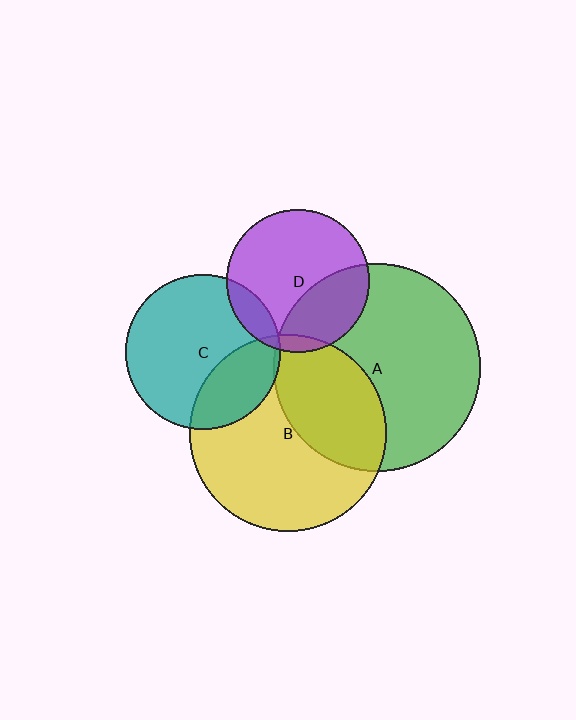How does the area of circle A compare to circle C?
Approximately 1.8 times.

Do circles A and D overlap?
Yes.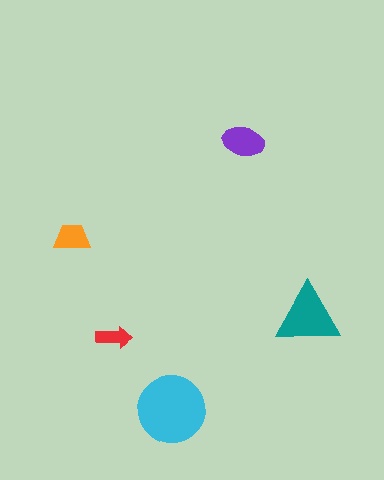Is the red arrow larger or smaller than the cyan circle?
Smaller.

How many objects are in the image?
There are 5 objects in the image.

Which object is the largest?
The cyan circle.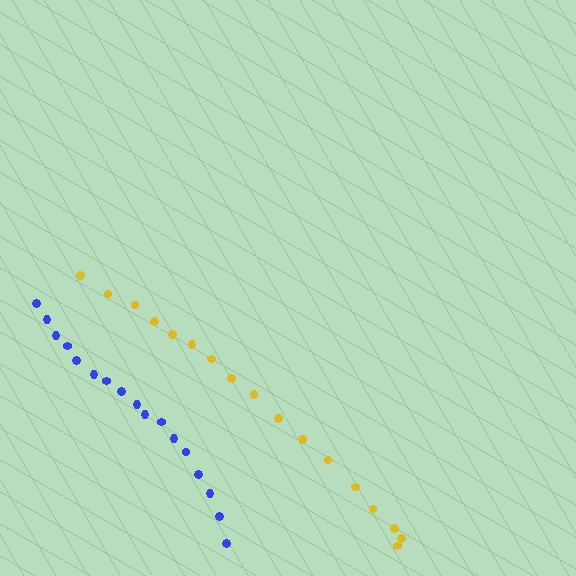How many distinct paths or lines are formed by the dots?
There are 2 distinct paths.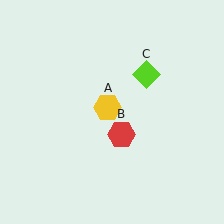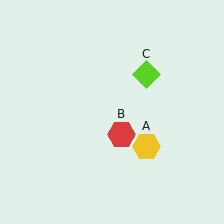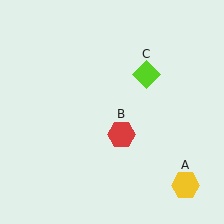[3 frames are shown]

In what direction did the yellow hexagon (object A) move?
The yellow hexagon (object A) moved down and to the right.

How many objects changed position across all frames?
1 object changed position: yellow hexagon (object A).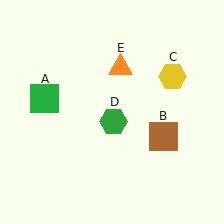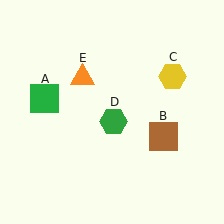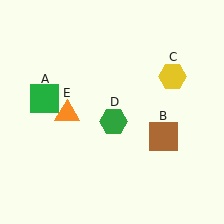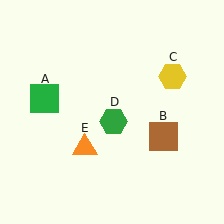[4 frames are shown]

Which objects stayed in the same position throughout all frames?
Green square (object A) and brown square (object B) and yellow hexagon (object C) and green hexagon (object D) remained stationary.